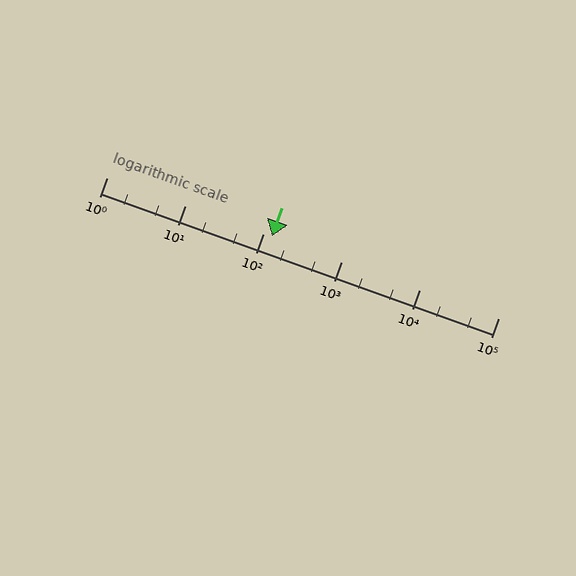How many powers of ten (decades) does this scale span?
The scale spans 5 decades, from 1 to 100000.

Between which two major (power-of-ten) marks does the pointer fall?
The pointer is between 100 and 1000.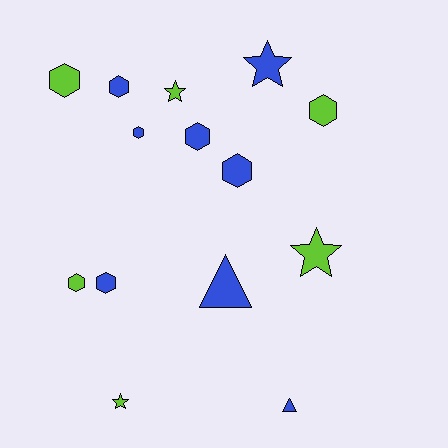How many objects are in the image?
There are 14 objects.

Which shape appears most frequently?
Hexagon, with 8 objects.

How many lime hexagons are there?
There are 3 lime hexagons.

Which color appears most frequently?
Blue, with 8 objects.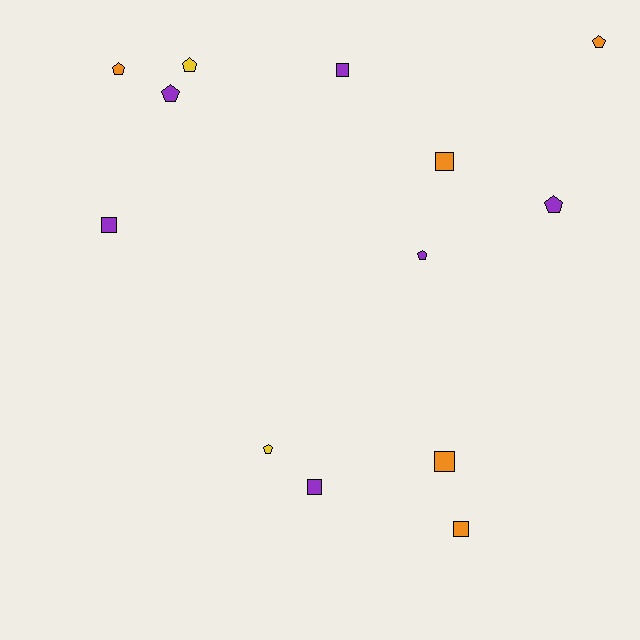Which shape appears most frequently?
Pentagon, with 7 objects.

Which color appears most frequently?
Purple, with 6 objects.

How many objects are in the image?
There are 13 objects.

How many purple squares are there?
There are 3 purple squares.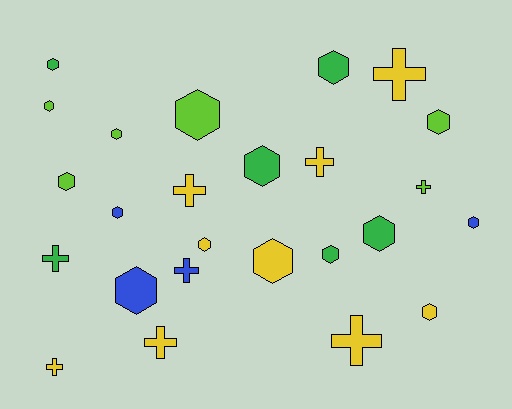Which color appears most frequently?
Yellow, with 9 objects.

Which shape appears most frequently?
Hexagon, with 16 objects.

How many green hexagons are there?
There are 5 green hexagons.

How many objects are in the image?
There are 25 objects.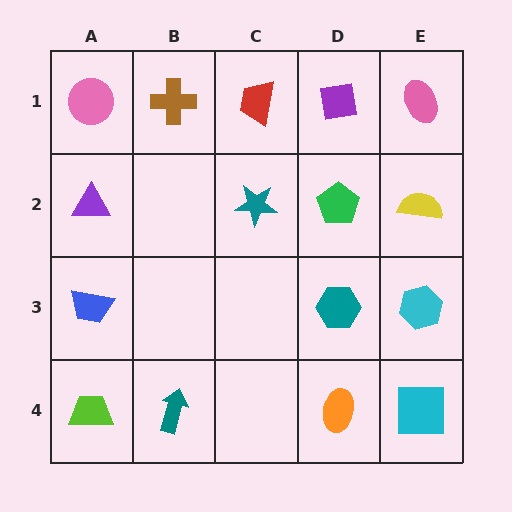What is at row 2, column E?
A yellow semicircle.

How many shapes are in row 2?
4 shapes.